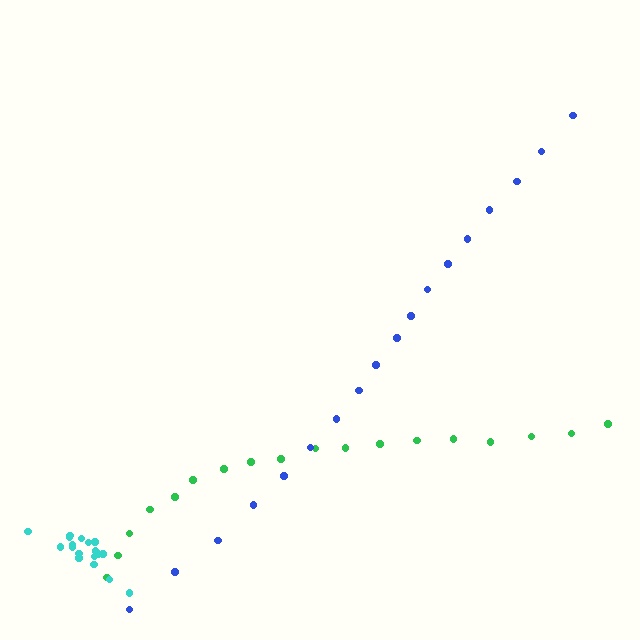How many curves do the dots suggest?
There are 3 distinct paths.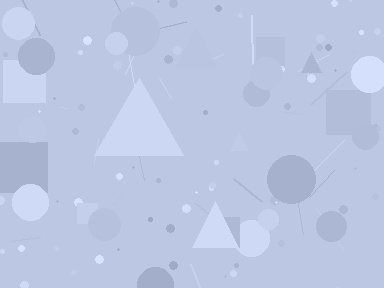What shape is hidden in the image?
A triangle is hidden in the image.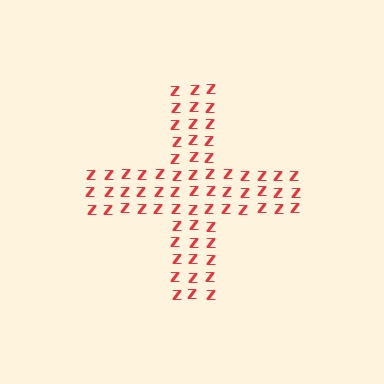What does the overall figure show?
The overall figure shows a cross.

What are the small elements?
The small elements are letter Z's.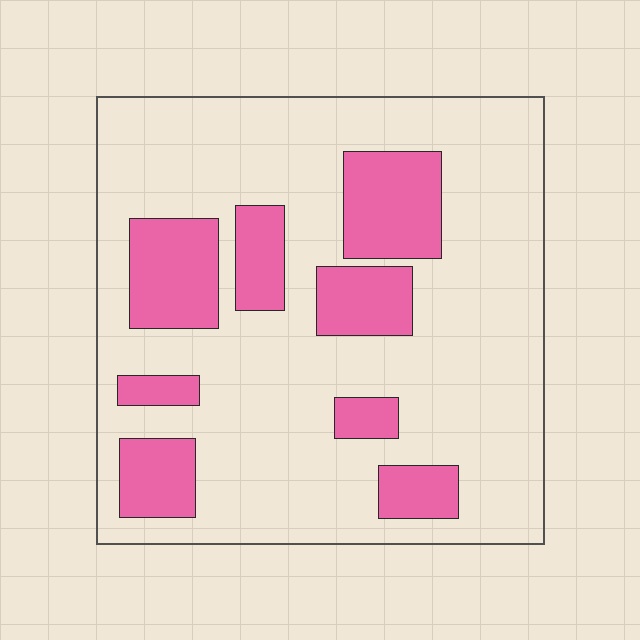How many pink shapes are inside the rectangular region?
8.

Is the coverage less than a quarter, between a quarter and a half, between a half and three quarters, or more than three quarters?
Less than a quarter.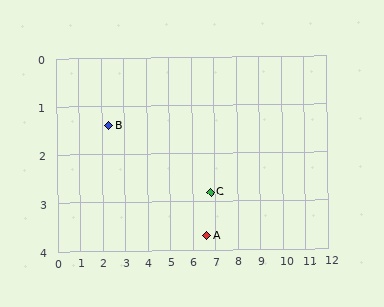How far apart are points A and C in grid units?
Points A and C are about 0.9 grid units apart.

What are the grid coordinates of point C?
Point C is at approximately (6.8, 2.8).